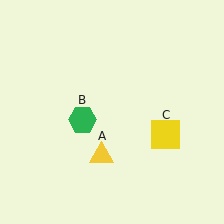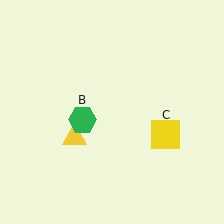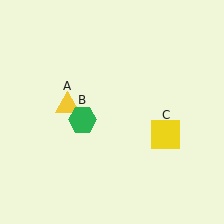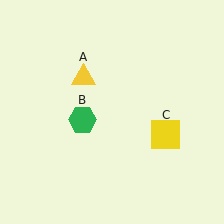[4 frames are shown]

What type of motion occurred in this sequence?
The yellow triangle (object A) rotated clockwise around the center of the scene.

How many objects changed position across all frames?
1 object changed position: yellow triangle (object A).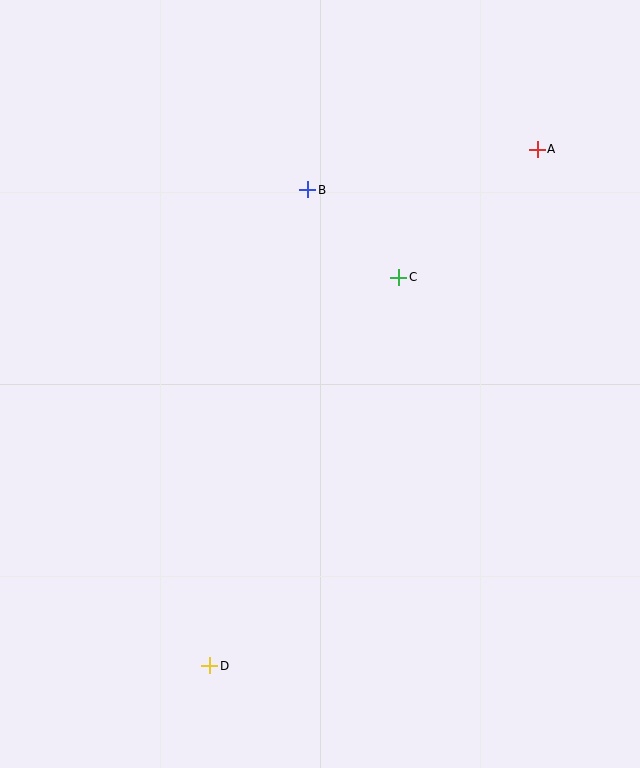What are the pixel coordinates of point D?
Point D is at (210, 666).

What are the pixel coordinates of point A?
Point A is at (537, 149).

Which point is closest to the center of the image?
Point C at (399, 277) is closest to the center.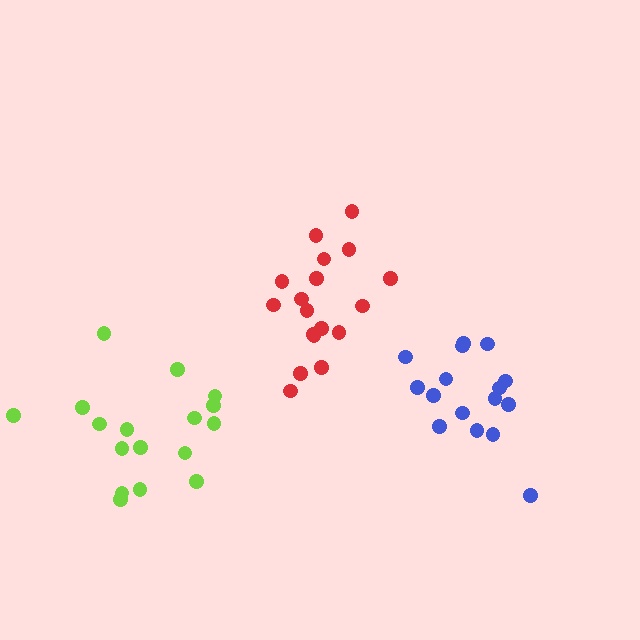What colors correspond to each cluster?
The clusters are colored: blue, lime, red.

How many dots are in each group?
Group 1: 16 dots, Group 2: 17 dots, Group 3: 18 dots (51 total).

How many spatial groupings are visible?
There are 3 spatial groupings.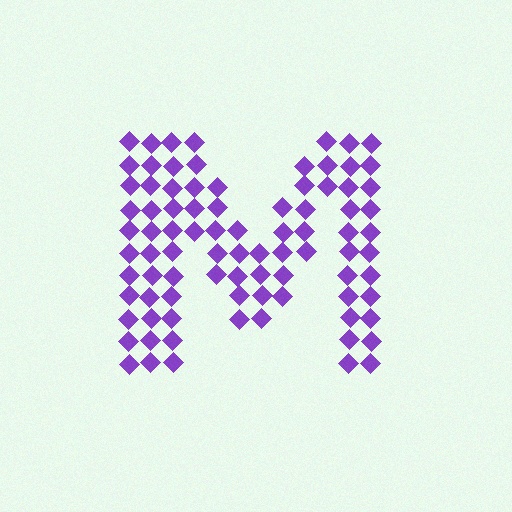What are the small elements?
The small elements are diamonds.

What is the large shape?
The large shape is the letter M.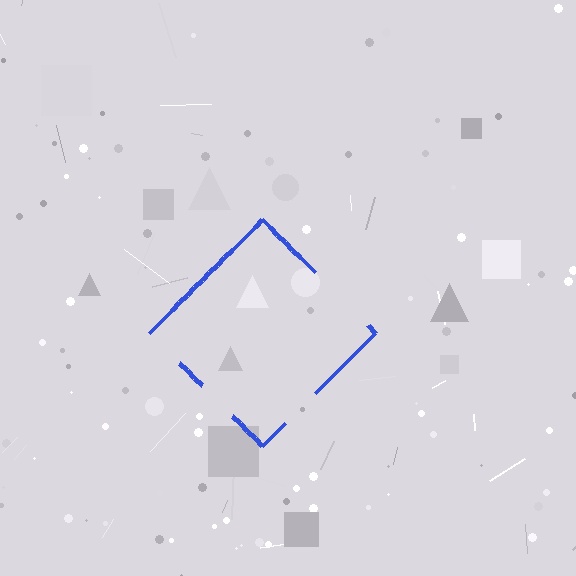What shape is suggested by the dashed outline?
The dashed outline suggests a diamond.